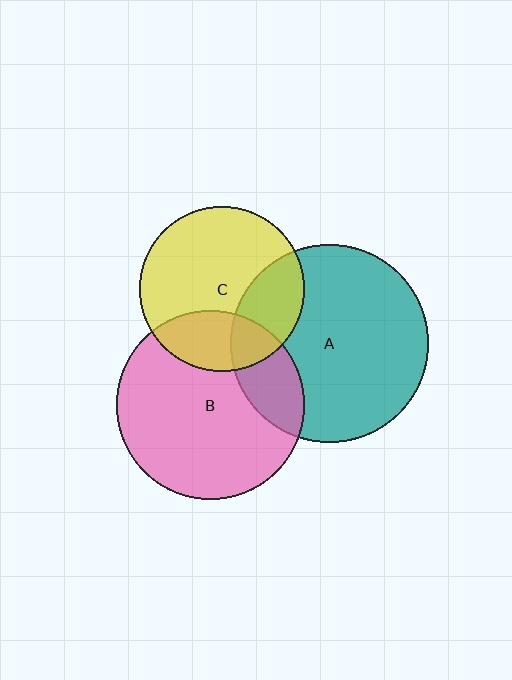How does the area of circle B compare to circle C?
Approximately 1.3 times.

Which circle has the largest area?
Circle A (teal).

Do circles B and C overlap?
Yes.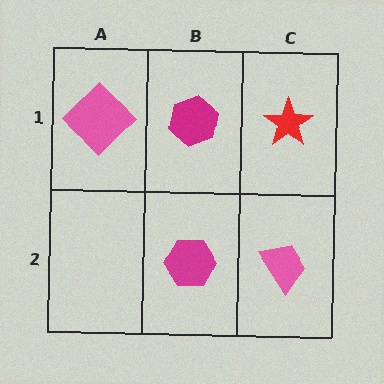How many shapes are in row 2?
2 shapes.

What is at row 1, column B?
A magenta hexagon.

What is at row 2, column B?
A magenta hexagon.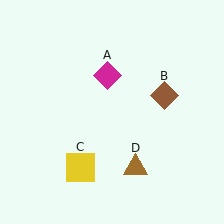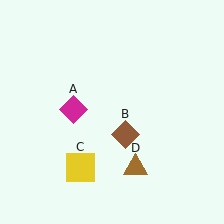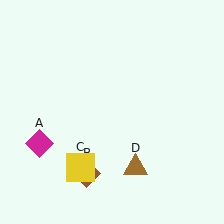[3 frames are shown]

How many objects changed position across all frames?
2 objects changed position: magenta diamond (object A), brown diamond (object B).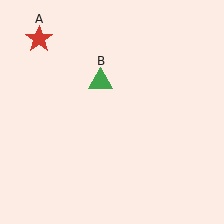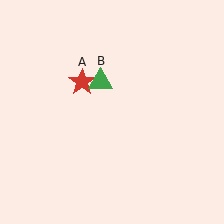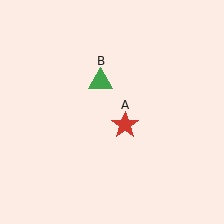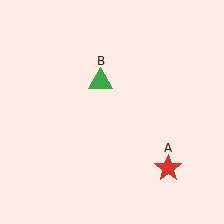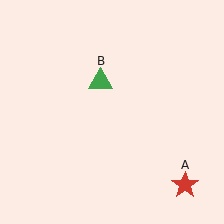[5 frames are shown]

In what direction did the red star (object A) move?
The red star (object A) moved down and to the right.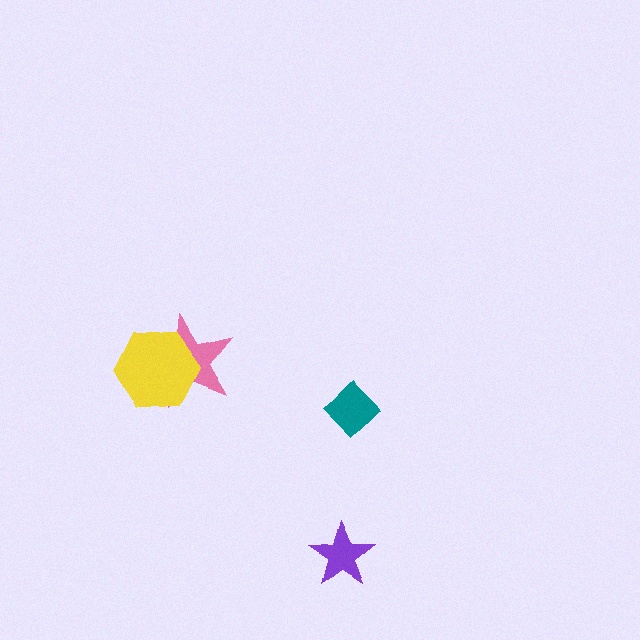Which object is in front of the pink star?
The yellow hexagon is in front of the pink star.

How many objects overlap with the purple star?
0 objects overlap with the purple star.